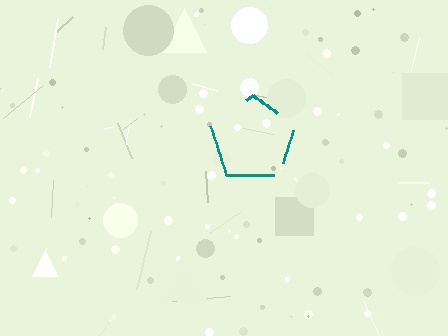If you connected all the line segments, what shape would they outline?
They would outline a pentagon.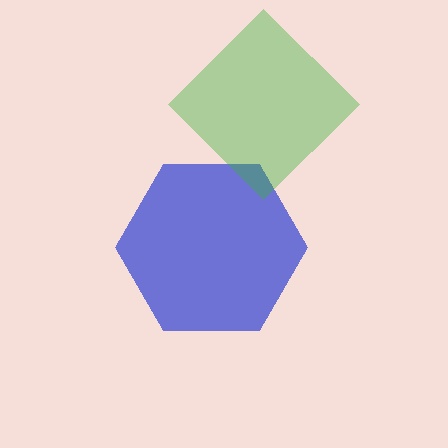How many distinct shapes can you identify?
There are 2 distinct shapes: a blue hexagon, a green diamond.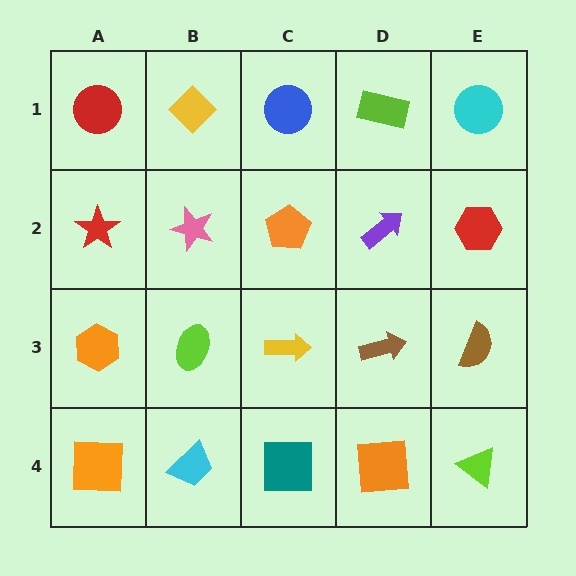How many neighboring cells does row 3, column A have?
3.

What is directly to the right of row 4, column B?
A teal square.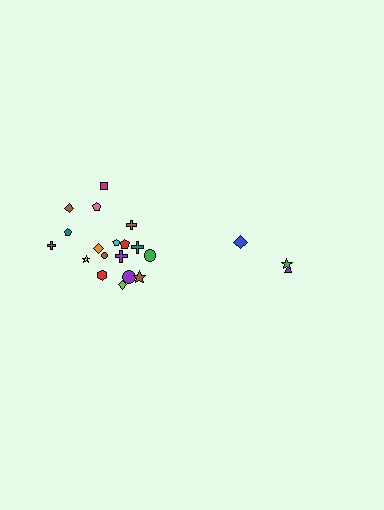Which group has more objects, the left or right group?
The left group.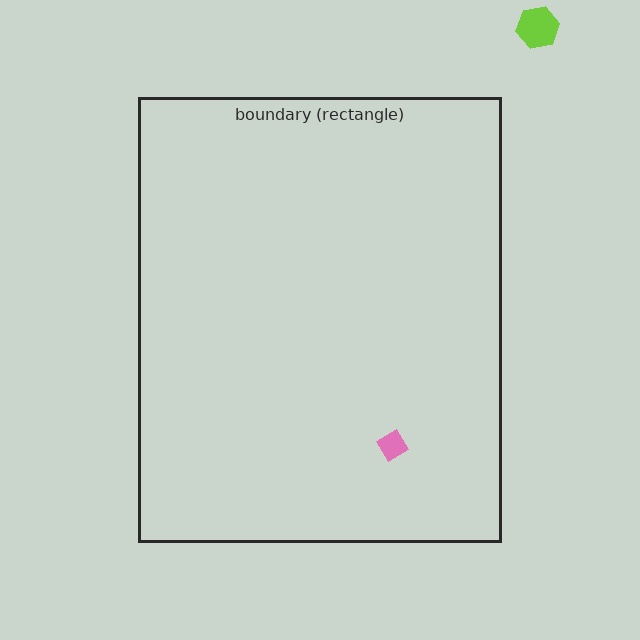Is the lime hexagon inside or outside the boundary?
Outside.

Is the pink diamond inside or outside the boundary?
Inside.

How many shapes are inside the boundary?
1 inside, 1 outside.